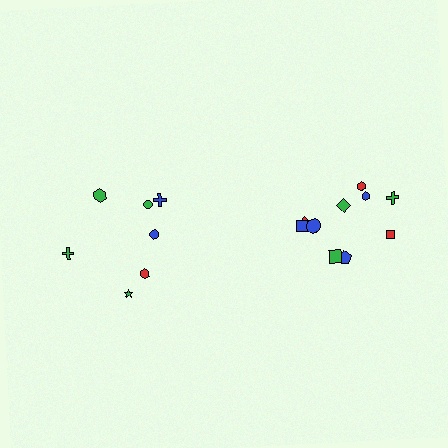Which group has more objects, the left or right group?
The right group.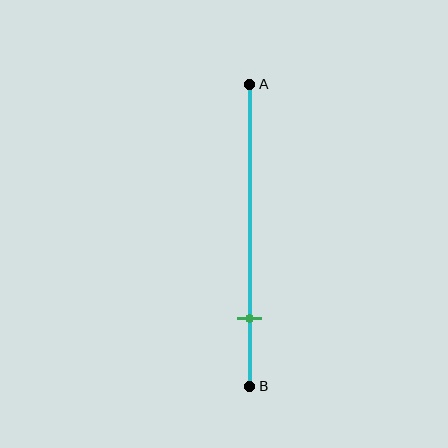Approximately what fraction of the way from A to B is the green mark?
The green mark is approximately 80% of the way from A to B.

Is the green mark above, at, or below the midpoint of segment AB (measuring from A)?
The green mark is below the midpoint of segment AB.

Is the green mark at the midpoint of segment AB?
No, the mark is at about 80% from A, not at the 50% midpoint.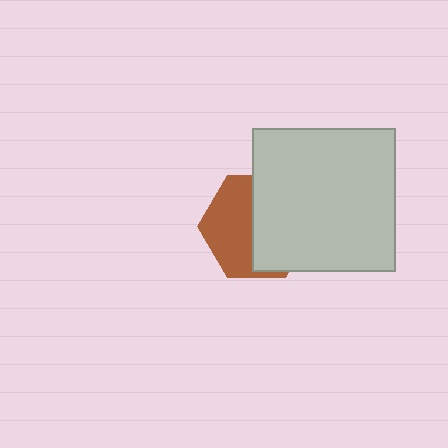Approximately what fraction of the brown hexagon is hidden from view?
Roughly 53% of the brown hexagon is hidden behind the light gray square.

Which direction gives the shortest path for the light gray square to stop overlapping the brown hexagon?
Moving right gives the shortest separation.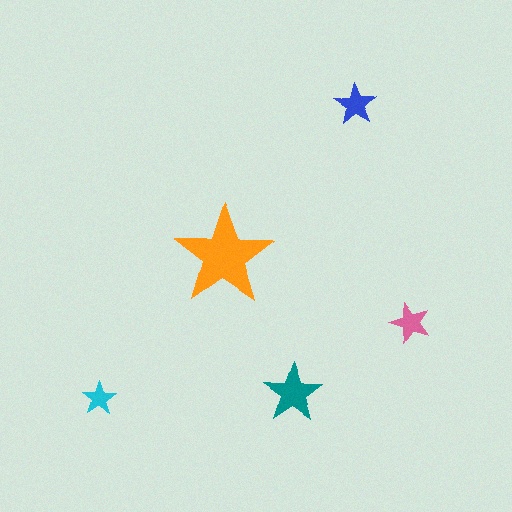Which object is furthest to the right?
The pink star is rightmost.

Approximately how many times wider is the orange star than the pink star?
About 2.5 times wider.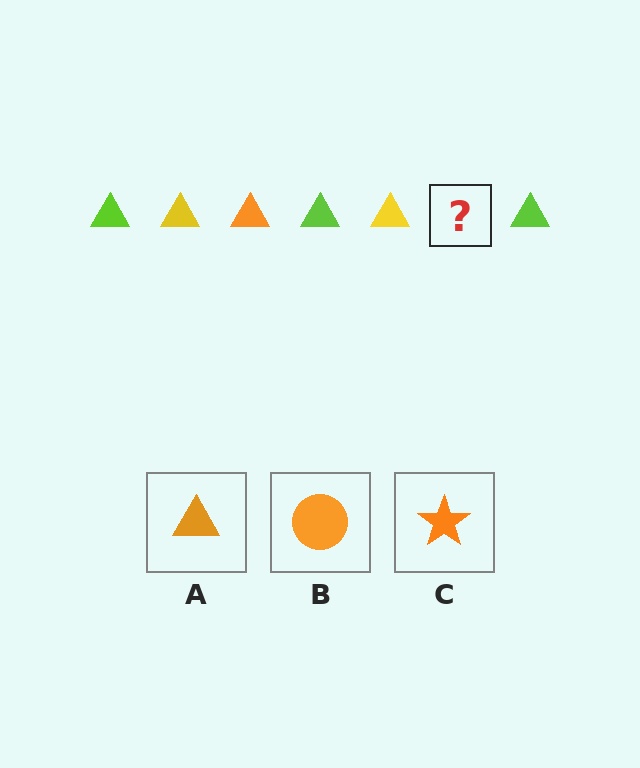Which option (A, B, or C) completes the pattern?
A.